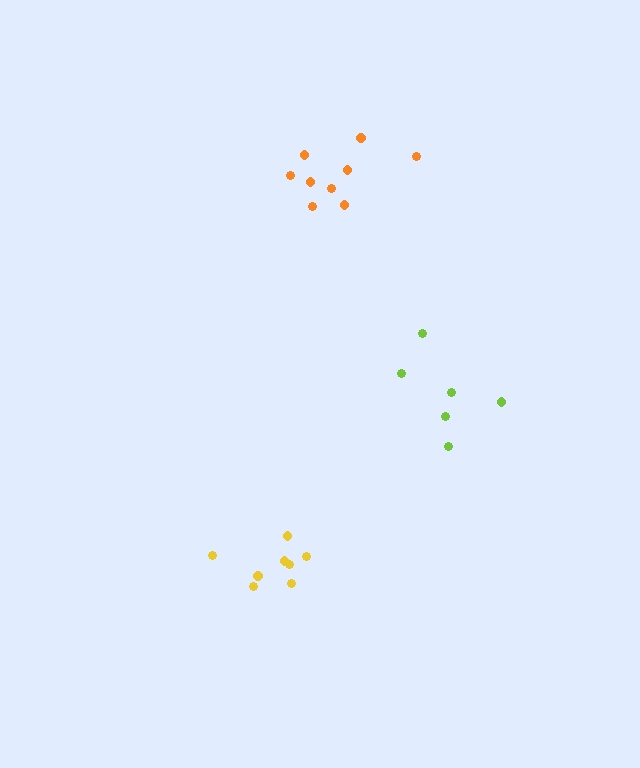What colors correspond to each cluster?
The clusters are colored: orange, lime, yellow.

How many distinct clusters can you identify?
There are 3 distinct clusters.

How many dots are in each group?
Group 1: 9 dots, Group 2: 6 dots, Group 3: 8 dots (23 total).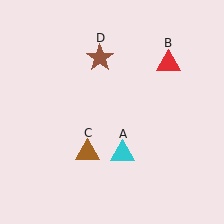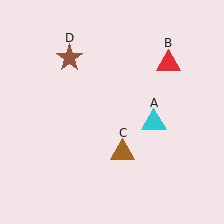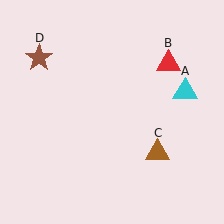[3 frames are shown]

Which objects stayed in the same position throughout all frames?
Red triangle (object B) remained stationary.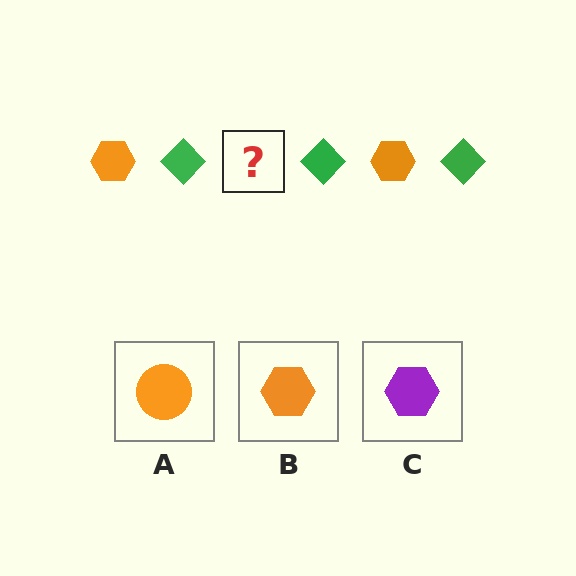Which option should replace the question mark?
Option B.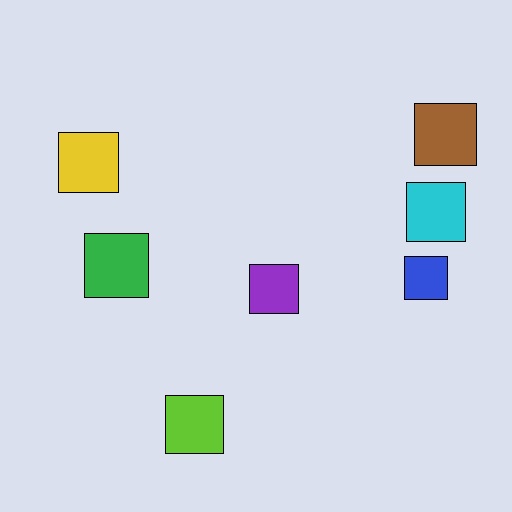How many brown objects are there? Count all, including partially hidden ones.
There is 1 brown object.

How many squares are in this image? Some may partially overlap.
There are 7 squares.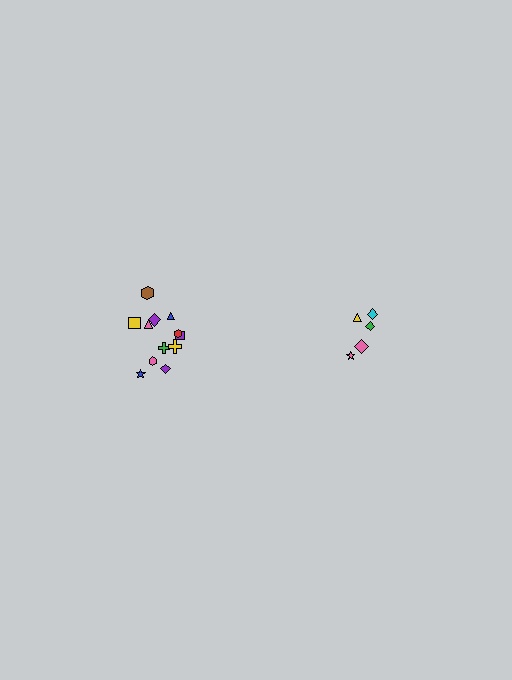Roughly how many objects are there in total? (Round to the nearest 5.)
Roughly 15 objects in total.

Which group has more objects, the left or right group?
The left group.